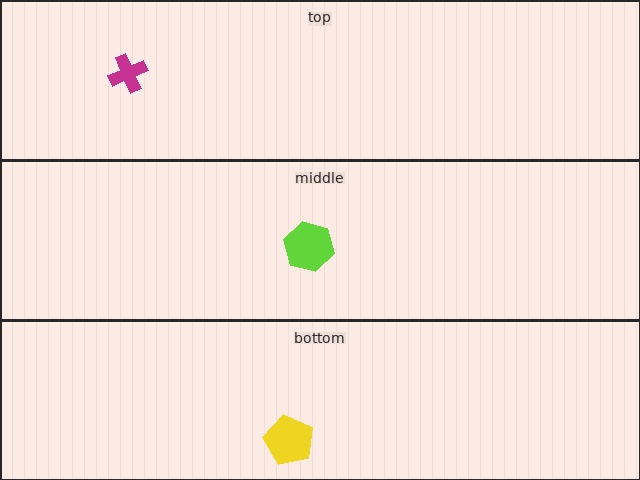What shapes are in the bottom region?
The yellow pentagon.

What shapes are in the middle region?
The lime hexagon.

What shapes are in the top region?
The magenta cross.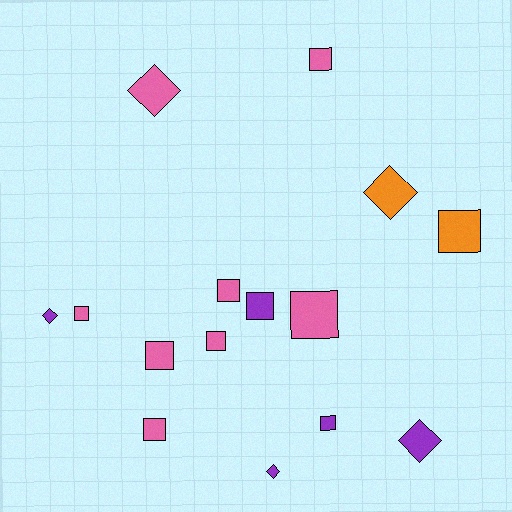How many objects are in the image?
There are 15 objects.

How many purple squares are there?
There are 2 purple squares.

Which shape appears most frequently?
Square, with 10 objects.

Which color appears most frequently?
Pink, with 8 objects.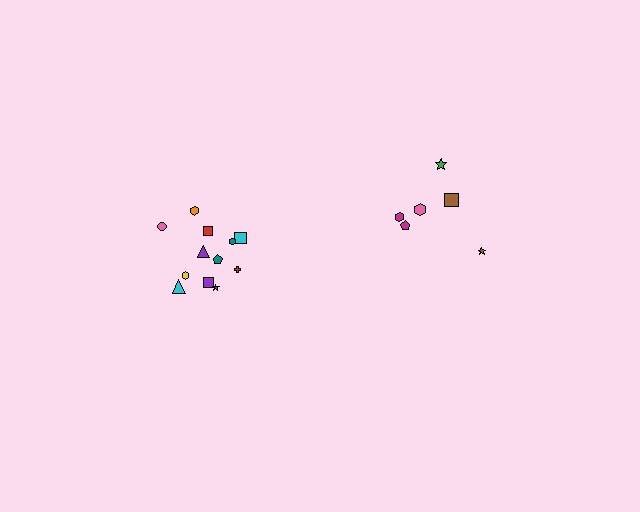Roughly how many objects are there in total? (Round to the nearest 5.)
Roughly 20 objects in total.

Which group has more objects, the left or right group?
The left group.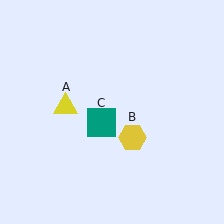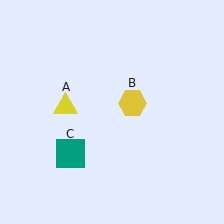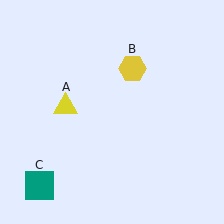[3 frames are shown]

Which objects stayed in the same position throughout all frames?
Yellow triangle (object A) remained stationary.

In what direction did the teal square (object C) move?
The teal square (object C) moved down and to the left.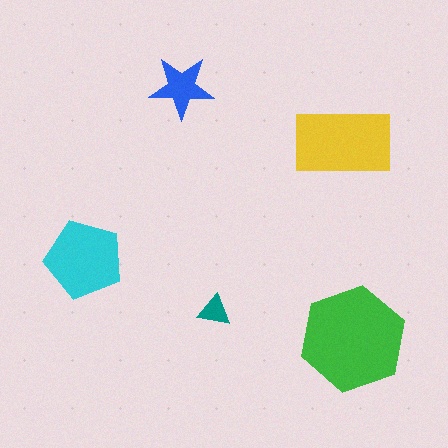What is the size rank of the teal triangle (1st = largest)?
5th.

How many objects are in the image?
There are 5 objects in the image.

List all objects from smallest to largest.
The teal triangle, the blue star, the cyan pentagon, the yellow rectangle, the green hexagon.